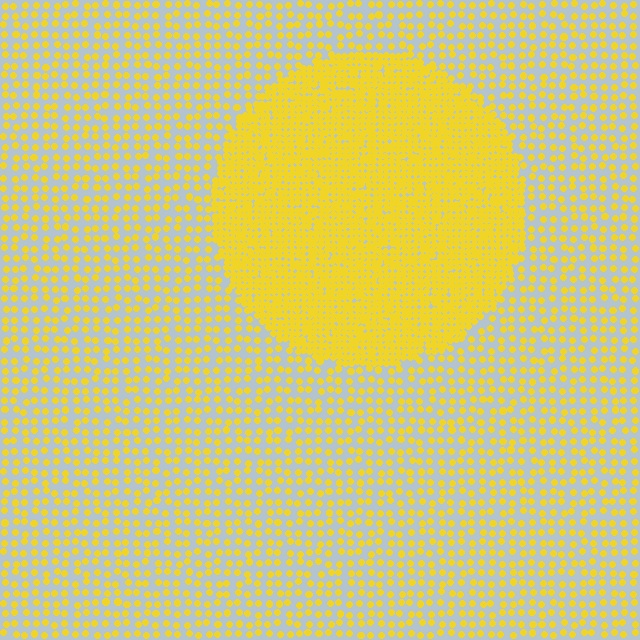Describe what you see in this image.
The image contains small yellow elements arranged at two different densities. A circle-shaped region is visible where the elements are more densely packed than the surrounding area.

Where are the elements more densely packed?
The elements are more densely packed inside the circle boundary.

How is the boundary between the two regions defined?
The boundary is defined by a change in element density (approximately 3.0x ratio). All elements are the same color, size, and shape.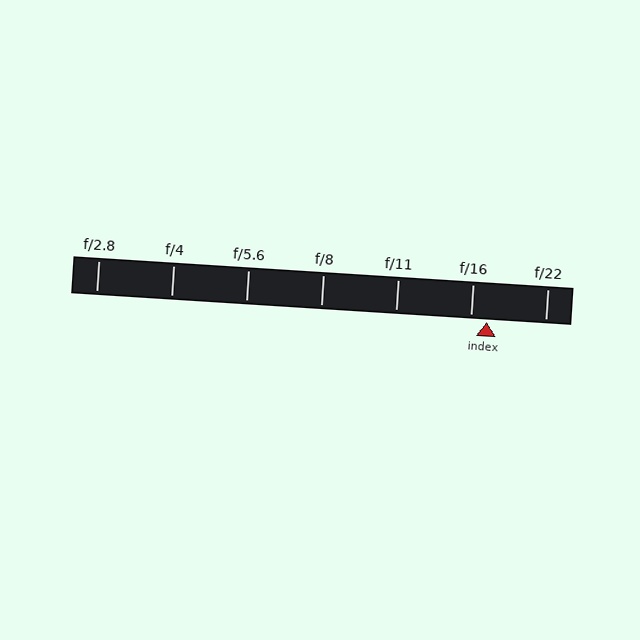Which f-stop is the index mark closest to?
The index mark is closest to f/16.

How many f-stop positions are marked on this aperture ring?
There are 7 f-stop positions marked.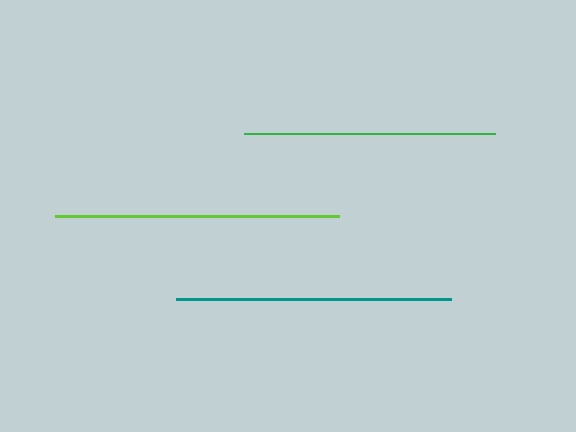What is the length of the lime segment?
The lime segment is approximately 284 pixels long.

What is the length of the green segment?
The green segment is approximately 251 pixels long.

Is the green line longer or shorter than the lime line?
The lime line is longer than the green line.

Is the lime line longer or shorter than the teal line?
The lime line is longer than the teal line.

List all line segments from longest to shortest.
From longest to shortest: lime, teal, green.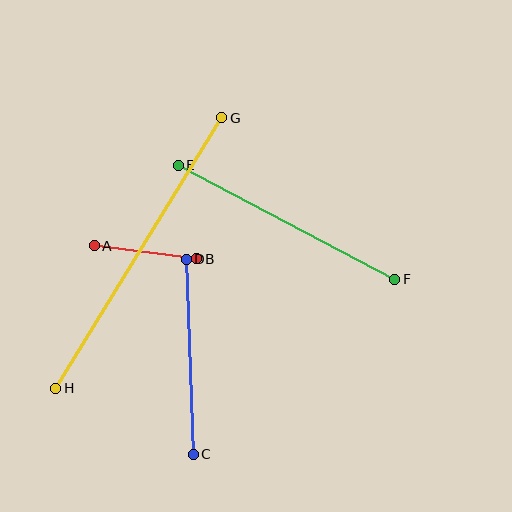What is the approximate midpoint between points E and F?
The midpoint is at approximately (286, 222) pixels.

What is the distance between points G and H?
The distance is approximately 317 pixels.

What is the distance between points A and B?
The distance is approximately 104 pixels.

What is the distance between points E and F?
The distance is approximately 244 pixels.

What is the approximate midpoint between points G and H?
The midpoint is at approximately (139, 253) pixels.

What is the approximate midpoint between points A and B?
The midpoint is at approximately (145, 252) pixels.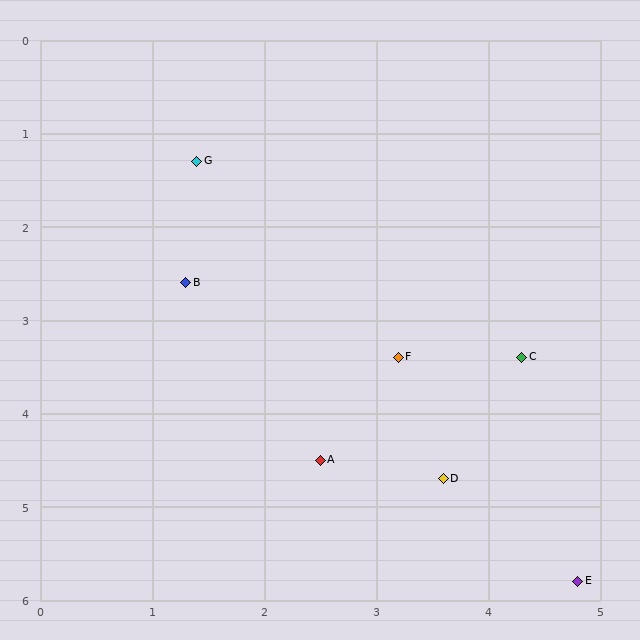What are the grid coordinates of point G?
Point G is at approximately (1.4, 1.3).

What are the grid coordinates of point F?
Point F is at approximately (3.2, 3.4).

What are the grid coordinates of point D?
Point D is at approximately (3.6, 4.7).